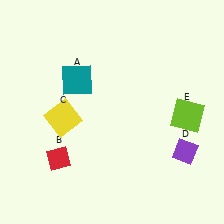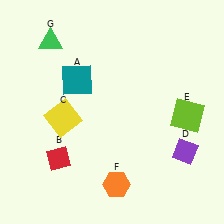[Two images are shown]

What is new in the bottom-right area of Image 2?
An orange hexagon (F) was added in the bottom-right area of Image 2.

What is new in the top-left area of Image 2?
A green triangle (G) was added in the top-left area of Image 2.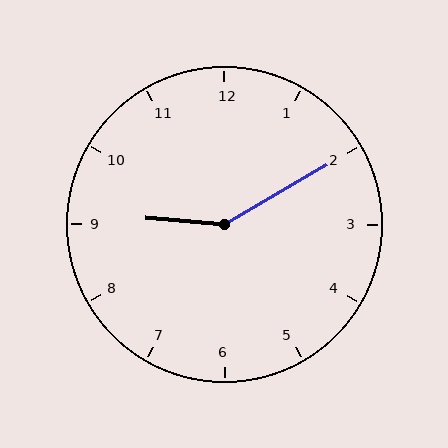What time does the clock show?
9:10.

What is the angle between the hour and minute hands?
Approximately 145 degrees.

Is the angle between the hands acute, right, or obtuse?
It is obtuse.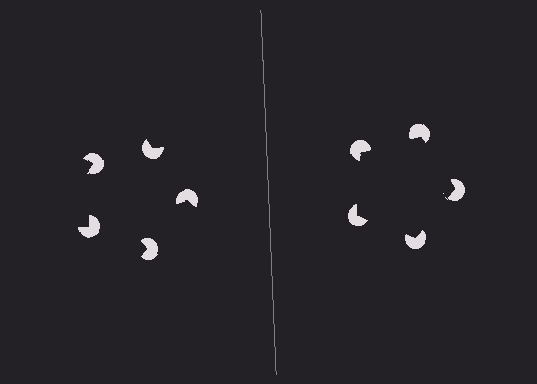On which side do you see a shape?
An illusory pentagon appears on the right side. On the left side the wedge cuts are rotated, so no coherent shape forms.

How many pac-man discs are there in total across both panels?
10 — 5 on each side.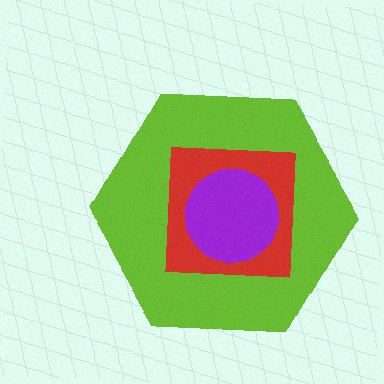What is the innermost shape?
The purple circle.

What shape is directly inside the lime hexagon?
The red square.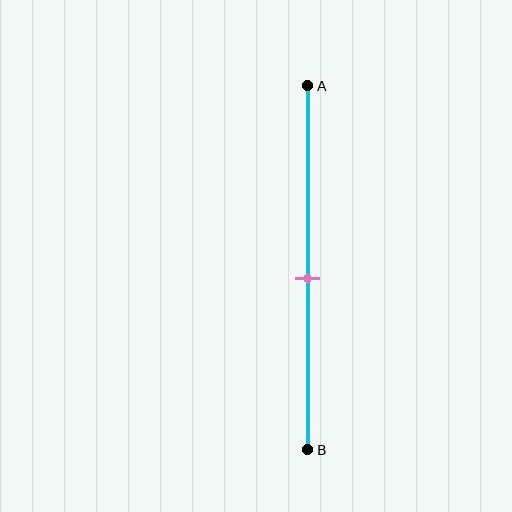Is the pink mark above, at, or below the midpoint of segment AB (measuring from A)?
The pink mark is approximately at the midpoint of segment AB.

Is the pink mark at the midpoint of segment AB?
Yes, the mark is approximately at the midpoint.